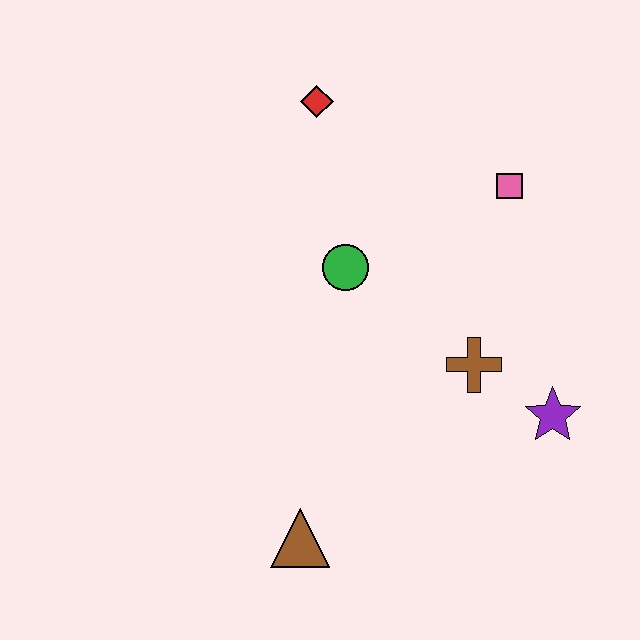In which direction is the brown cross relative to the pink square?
The brown cross is below the pink square.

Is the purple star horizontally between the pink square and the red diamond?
No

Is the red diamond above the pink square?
Yes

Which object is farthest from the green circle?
The brown triangle is farthest from the green circle.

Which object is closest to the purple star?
The brown cross is closest to the purple star.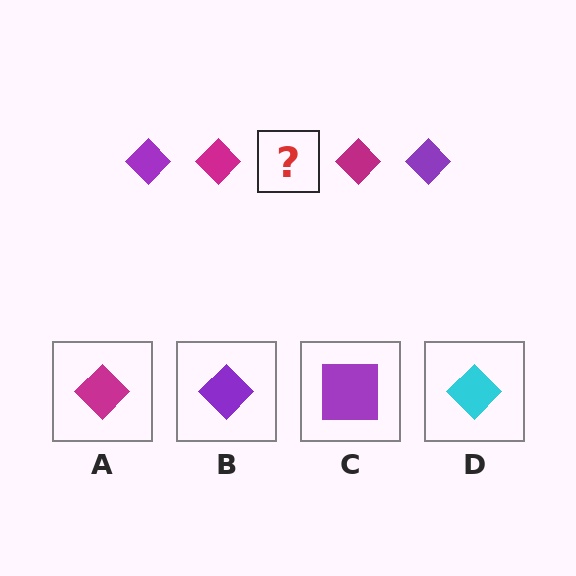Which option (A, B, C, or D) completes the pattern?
B.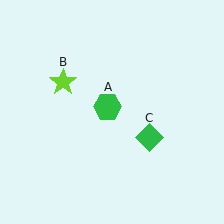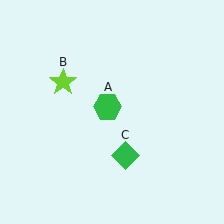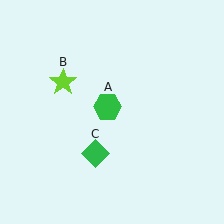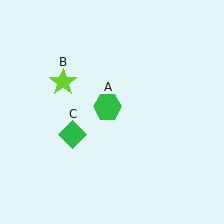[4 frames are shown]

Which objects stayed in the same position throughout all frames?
Green hexagon (object A) and lime star (object B) remained stationary.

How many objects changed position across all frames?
1 object changed position: green diamond (object C).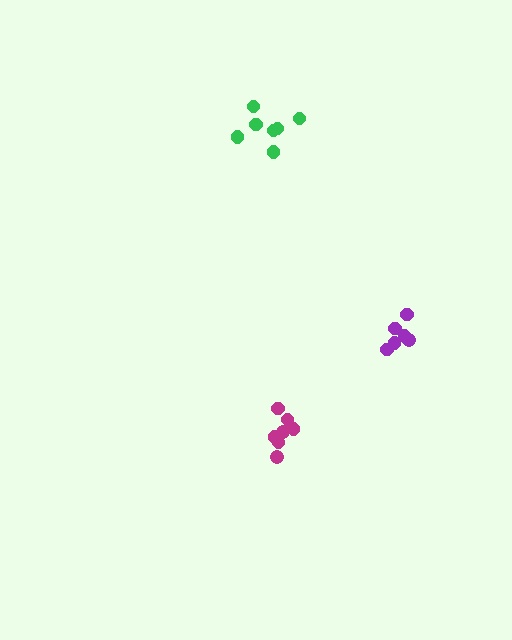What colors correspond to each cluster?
The clusters are colored: magenta, green, purple.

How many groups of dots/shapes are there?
There are 3 groups.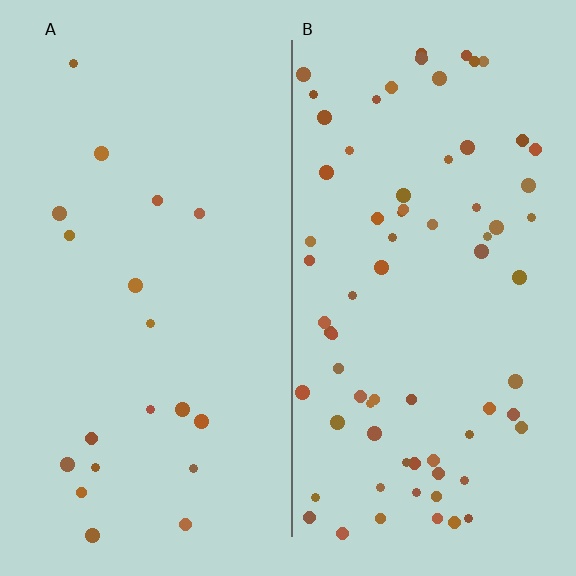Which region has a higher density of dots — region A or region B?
B (the right).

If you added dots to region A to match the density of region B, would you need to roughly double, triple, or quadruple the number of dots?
Approximately quadruple.